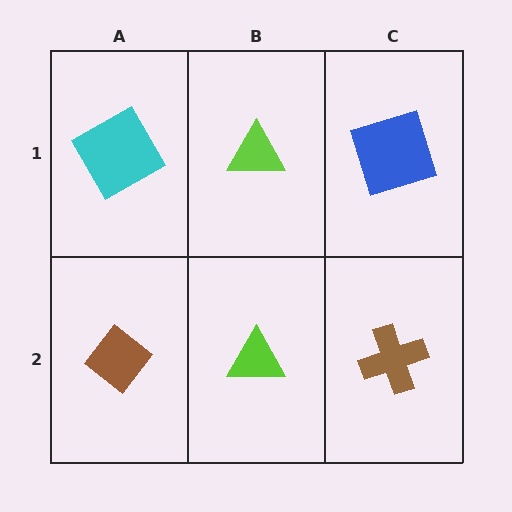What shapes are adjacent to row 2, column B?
A lime triangle (row 1, column B), a brown diamond (row 2, column A), a brown cross (row 2, column C).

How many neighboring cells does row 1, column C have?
2.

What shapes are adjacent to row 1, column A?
A brown diamond (row 2, column A), a lime triangle (row 1, column B).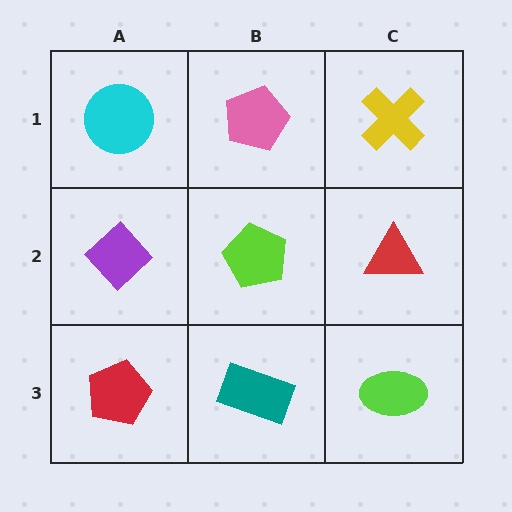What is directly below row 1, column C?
A red triangle.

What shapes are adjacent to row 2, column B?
A pink pentagon (row 1, column B), a teal rectangle (row 3, column B), a purple diamond (row 2, column A), a red triangle (row 2, column C).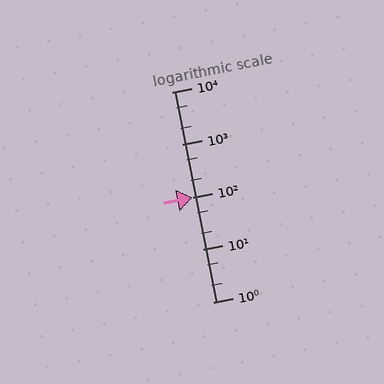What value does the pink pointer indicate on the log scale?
The pointer indicates approximately 97.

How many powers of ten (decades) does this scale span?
The scale spans 4 decades, from 1 to 10000.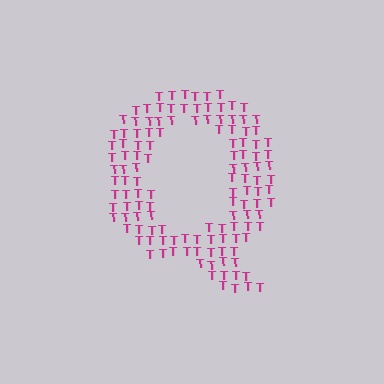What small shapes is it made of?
It is made of small letter T's.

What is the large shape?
The large shape is the letter Q.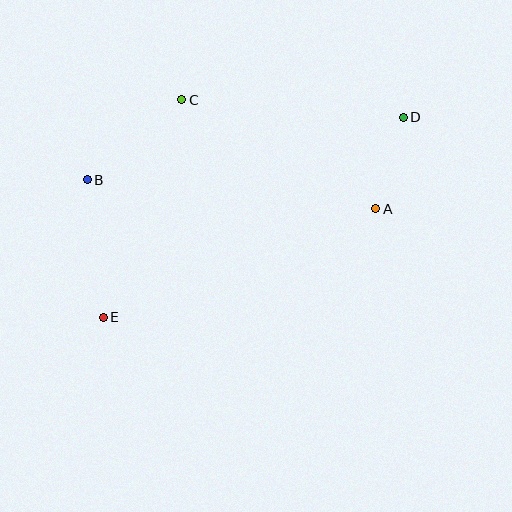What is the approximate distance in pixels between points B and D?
The distance between B and D is approximately 322 pixels.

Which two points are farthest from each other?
Points D and E are farthest from each other.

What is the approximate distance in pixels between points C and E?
The distance between C and E is approximately 231 pixels.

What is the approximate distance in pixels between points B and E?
The distance between B and E is approximately 138 pixels.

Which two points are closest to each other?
Points A and D are closest to each other.